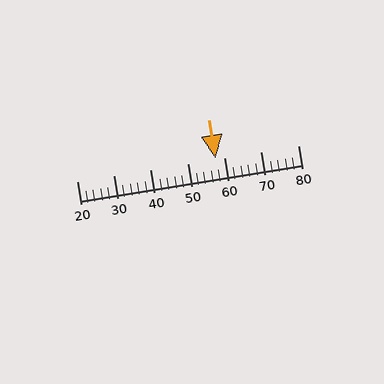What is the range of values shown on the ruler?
The ruler shows values from 20 to 80.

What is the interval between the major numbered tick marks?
The major tick marks are spaced 10 units apart.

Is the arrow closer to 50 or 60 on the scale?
The arrow is closer to 60.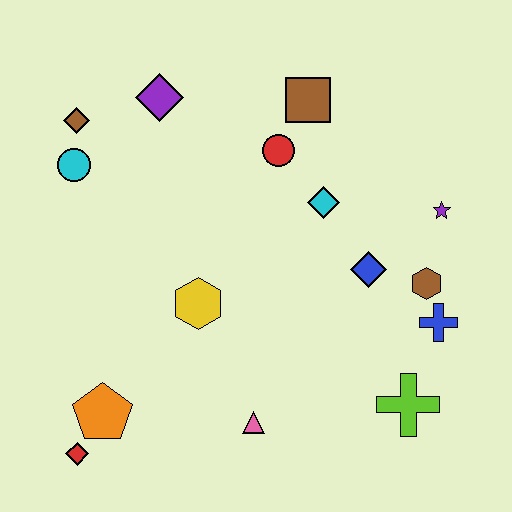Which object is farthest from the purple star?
The red diamond is farthest from the purple star.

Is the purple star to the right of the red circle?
Yes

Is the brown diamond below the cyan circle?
No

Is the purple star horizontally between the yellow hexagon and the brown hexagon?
No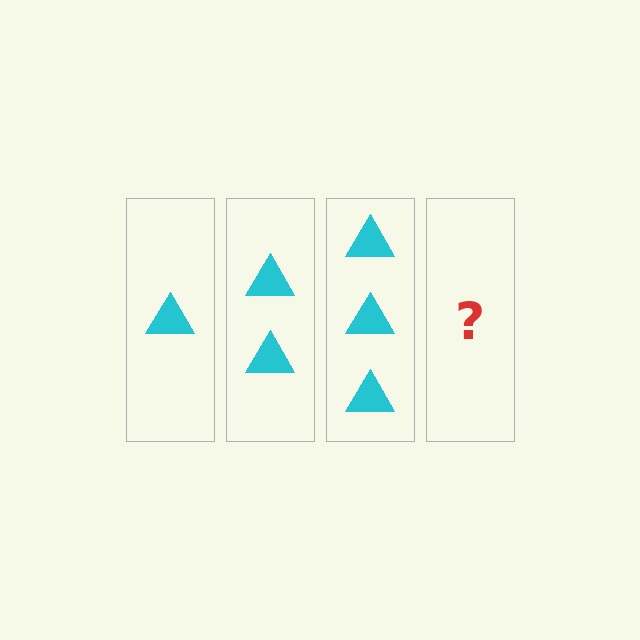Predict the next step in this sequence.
The next step is 4 triangles.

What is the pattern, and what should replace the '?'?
The pattern is that each step adds one more triangle. The '?' should be 4 triangles.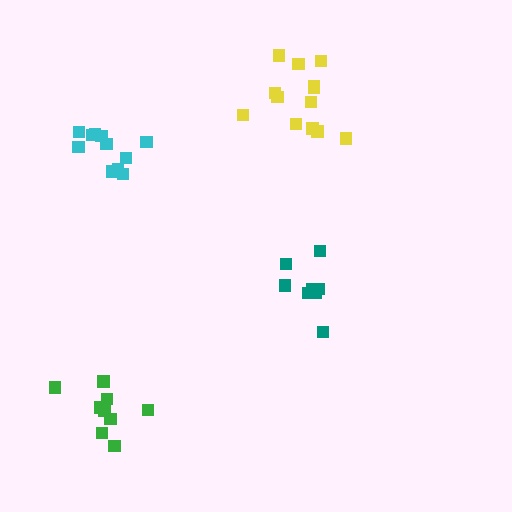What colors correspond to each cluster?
The clusters are colored: green, cyan, teal, yellow.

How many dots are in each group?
Group 1: 9 dots, Group 2: 11 dots, Group 3: 8 dots, Group 4: 13 dots (41 total).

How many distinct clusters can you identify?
There are 4 distinct clusters.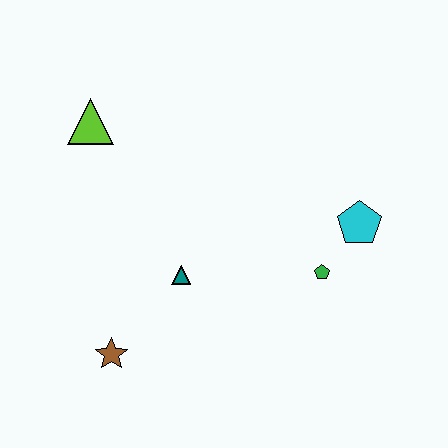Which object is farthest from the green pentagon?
The lime triangle is farthest from the green pentagon.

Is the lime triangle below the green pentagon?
No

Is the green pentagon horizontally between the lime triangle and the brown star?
No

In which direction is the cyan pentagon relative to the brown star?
The cyan pentagon is to the right of the brown star.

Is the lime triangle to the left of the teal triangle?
Yes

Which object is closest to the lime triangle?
The teal triangle is closest to the lime triangle.